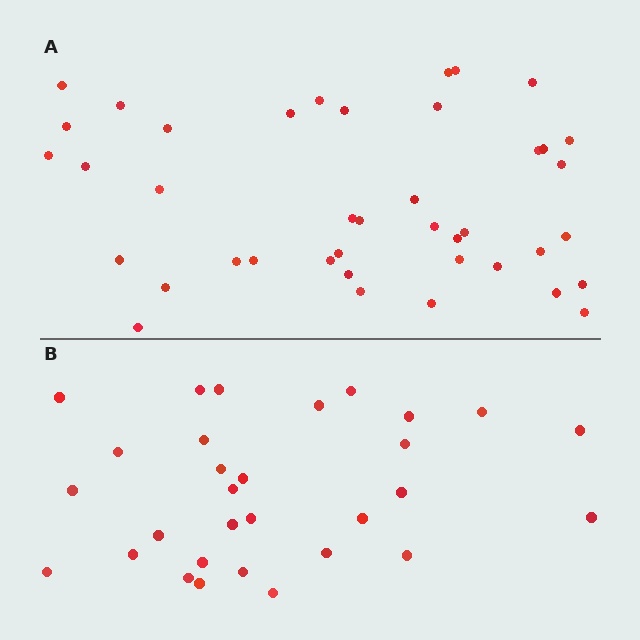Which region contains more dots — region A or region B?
Region A (the top region) has more dots.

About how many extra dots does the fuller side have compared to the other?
Region A has roughly 12 or so more dots than region B.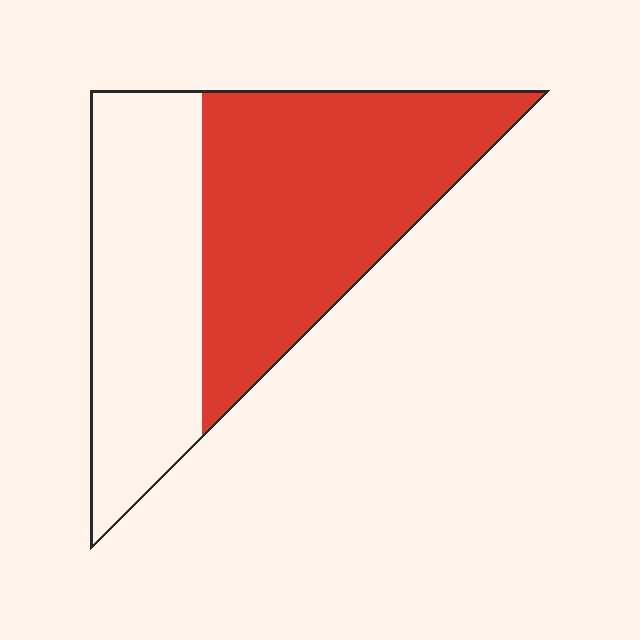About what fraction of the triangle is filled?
About three fifths (3/5).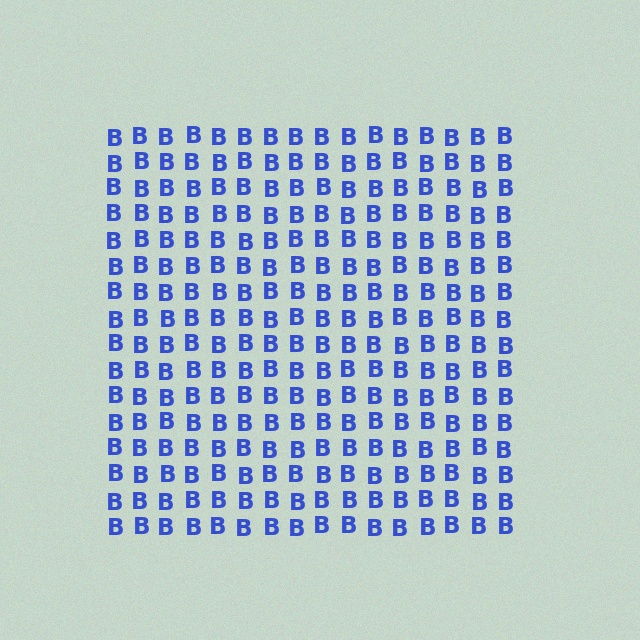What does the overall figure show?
The overall figure shows a square.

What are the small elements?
The small elements are letter B's.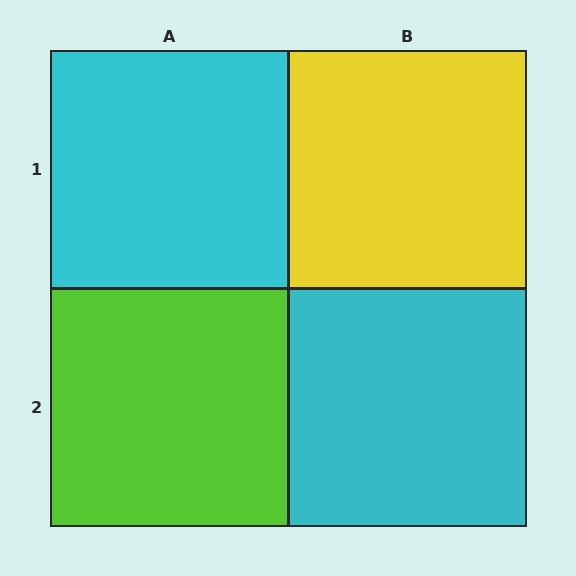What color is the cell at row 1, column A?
Cyan.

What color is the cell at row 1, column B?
Yellow.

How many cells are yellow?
1 cell is yellow.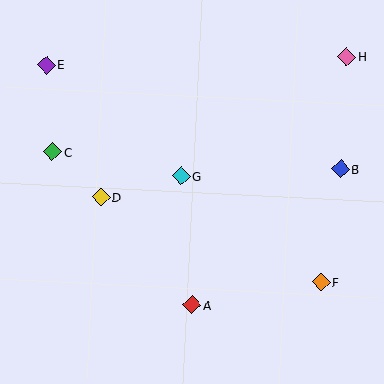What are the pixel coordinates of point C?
Point C is at (52, 152).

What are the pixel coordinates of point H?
Point H is at (347, 57).